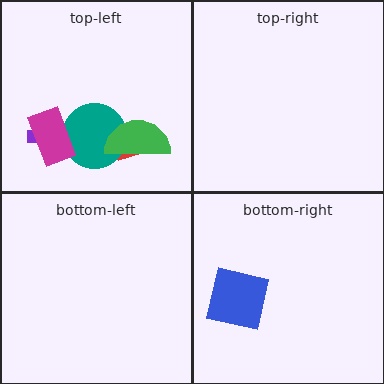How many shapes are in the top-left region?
5.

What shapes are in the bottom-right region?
The blue square.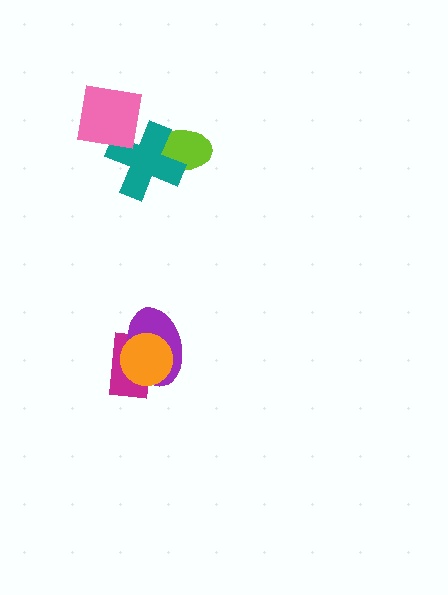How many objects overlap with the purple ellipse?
2 objects overlap with the purple ellipse.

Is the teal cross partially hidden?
Yes, it is partially covered by another shape.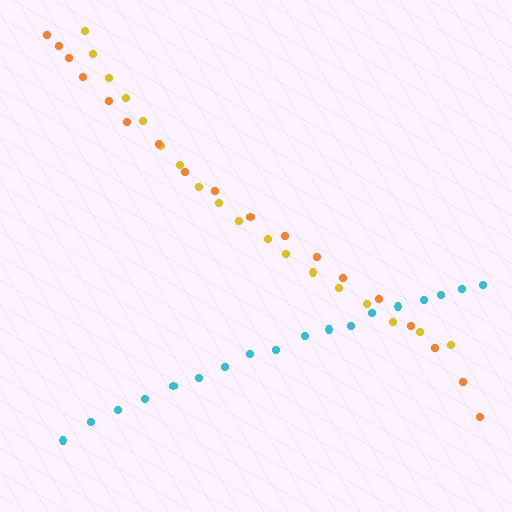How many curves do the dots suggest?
There are 3 distinct paths.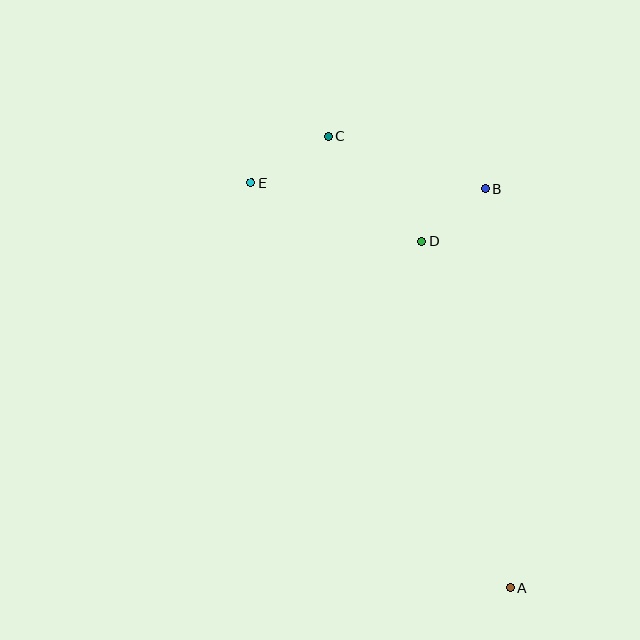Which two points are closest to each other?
Points B and D are closest to each other.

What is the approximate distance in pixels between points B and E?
The distance between B and E is approximately 234 pixels.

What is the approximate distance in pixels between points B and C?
The distance between B and C is approximately 166 pixels.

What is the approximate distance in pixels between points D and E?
The distance between D and E is approximately 180 pixels.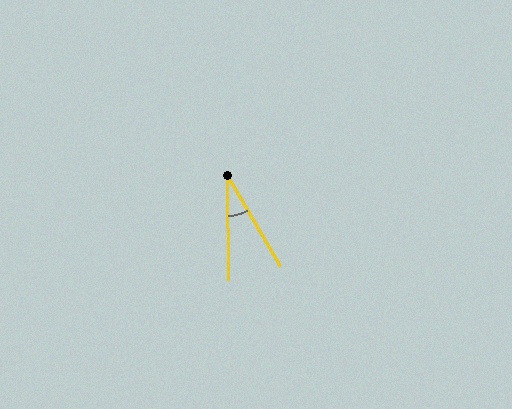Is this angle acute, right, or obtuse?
It is acute.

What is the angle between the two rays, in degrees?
Approximately 30 degrees.